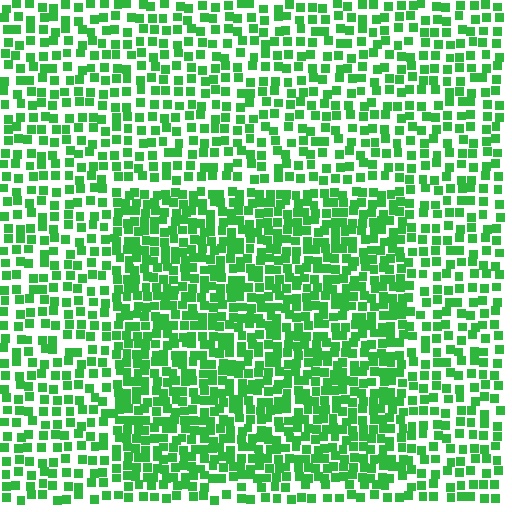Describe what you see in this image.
The image contains small green elements arranged at two different densities. A rectangle-shaped region is visible where the elements are more densely packed than the surrounding area.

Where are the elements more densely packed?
The elements are more densely packed inside the rectangle boundary.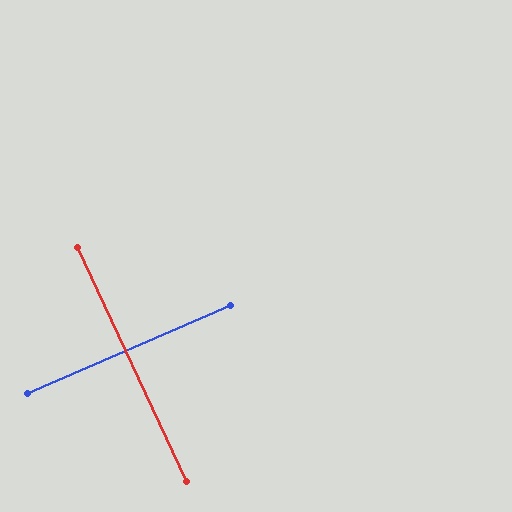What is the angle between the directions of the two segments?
Approximately 88 degrees.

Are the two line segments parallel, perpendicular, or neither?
Perpendicular — they meet at approximately 88°.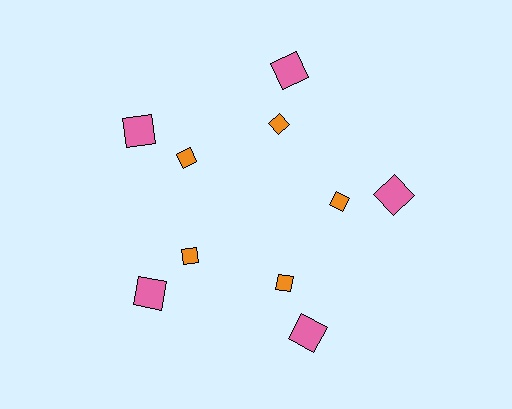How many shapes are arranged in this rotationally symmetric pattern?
There are 10 shapes, arranged in 5 groups of 2.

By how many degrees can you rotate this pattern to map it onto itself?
The pattern maps onto itself every 72 degrees of rotation.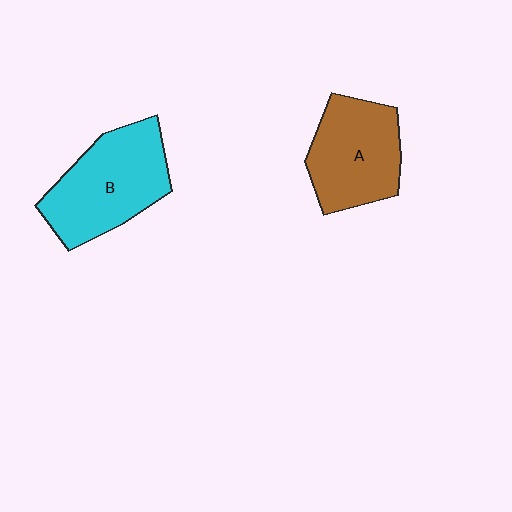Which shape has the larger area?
Shape B (cyan).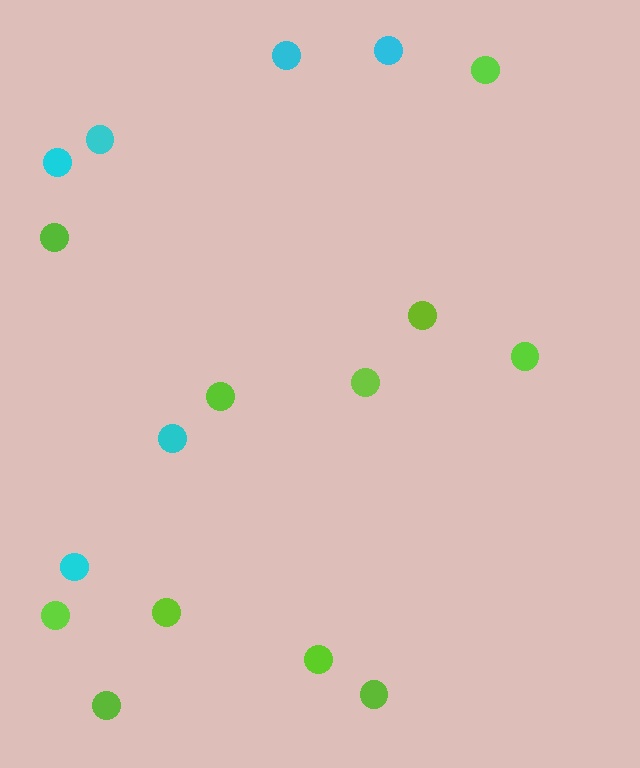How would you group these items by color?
There are 2 groups: one group of lime circles (11) and one group of cyan circles (6).